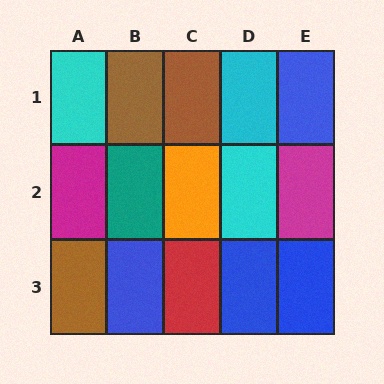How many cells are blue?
4 cells are blue.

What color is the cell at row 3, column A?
Brown.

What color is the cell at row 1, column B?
Brown.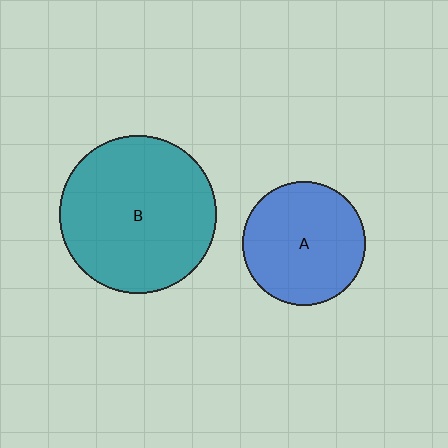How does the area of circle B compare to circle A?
Approximately 1.6 times.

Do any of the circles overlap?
No, none of the circles overlap.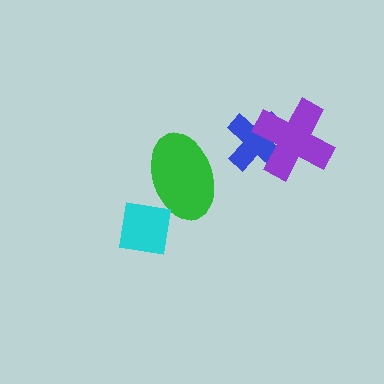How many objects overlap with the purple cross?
1 object overlaps with the purple cross.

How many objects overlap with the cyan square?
1 object overlaps with the cyan square.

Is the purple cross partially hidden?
No, no other shape covers it.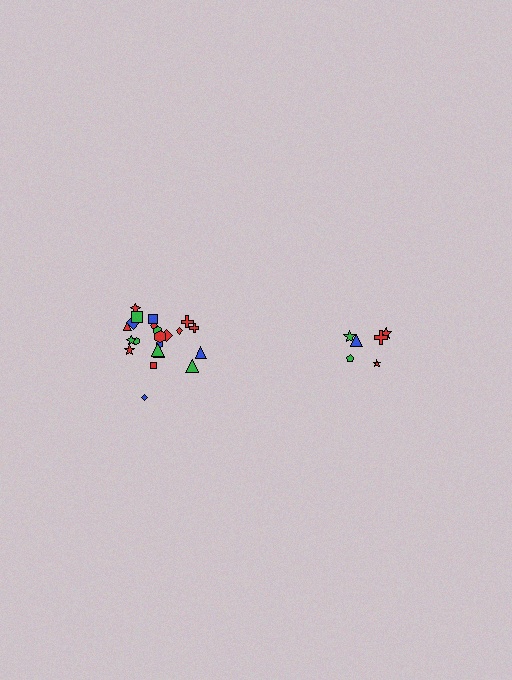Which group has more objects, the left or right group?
The left group.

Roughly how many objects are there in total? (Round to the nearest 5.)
Roughly 30 objects in total.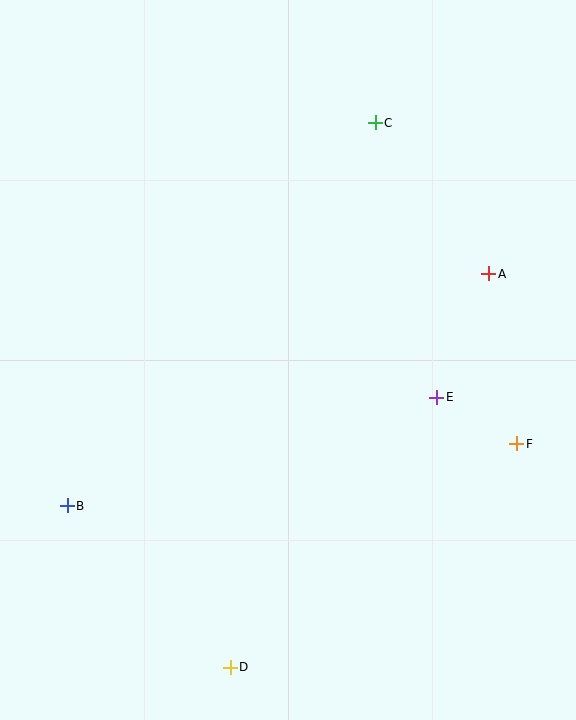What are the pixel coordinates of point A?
Point A is at (489, 274).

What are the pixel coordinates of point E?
Point E is at (437, 397).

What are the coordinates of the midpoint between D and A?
The midpoint between D and A is at (360, 471).